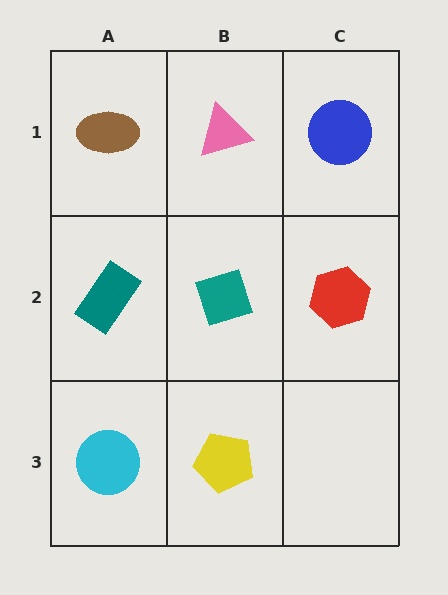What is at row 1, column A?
A brown ellipse.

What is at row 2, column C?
A red hexagon.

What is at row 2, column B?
A teal diamond.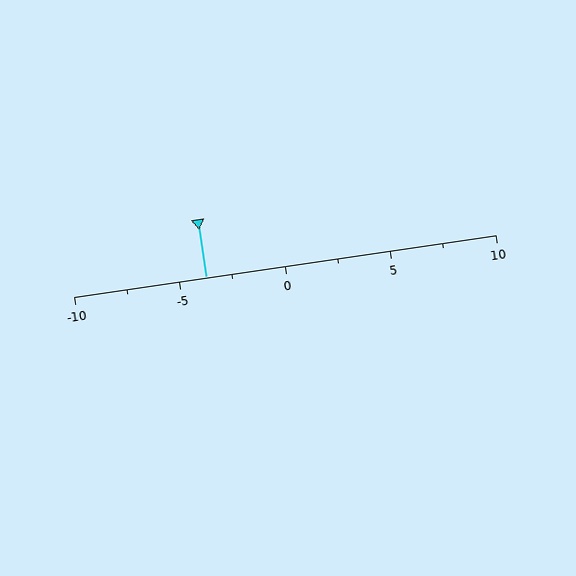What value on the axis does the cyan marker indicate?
The marker indicates approximately -3.8.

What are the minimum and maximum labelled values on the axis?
The axis runs from -10 to 10.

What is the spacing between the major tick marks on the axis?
The major ticks are spaced 5 apart.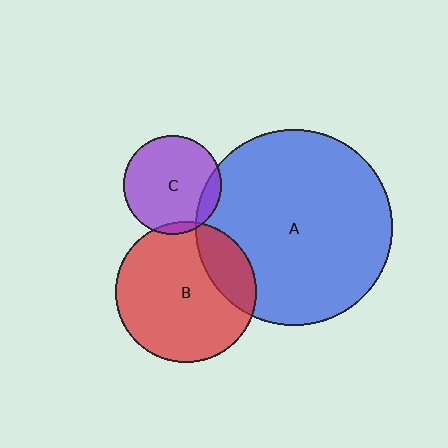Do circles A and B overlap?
Yes.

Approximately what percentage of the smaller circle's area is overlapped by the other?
Approximately 20%.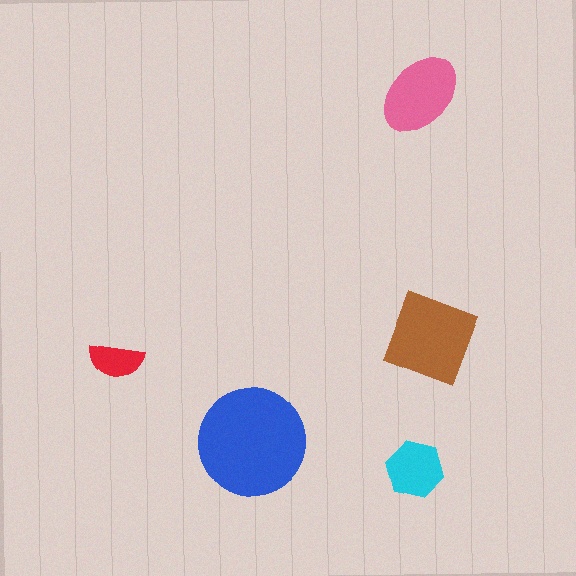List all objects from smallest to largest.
The red semicircle, the cyan hexagon, the pink ellipse, the brown diamond, the blue circle.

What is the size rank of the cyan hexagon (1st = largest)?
4th.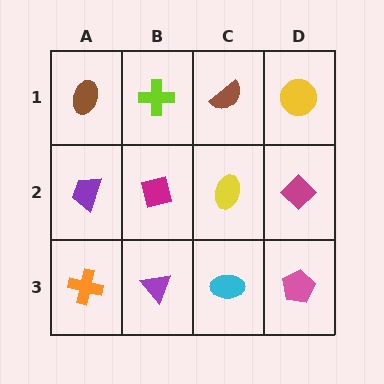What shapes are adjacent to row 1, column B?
A magenta square (row 2, column B), a brown ellipse (row 1, column A), a brown semicircle (row 1, column C).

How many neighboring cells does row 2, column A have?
3.